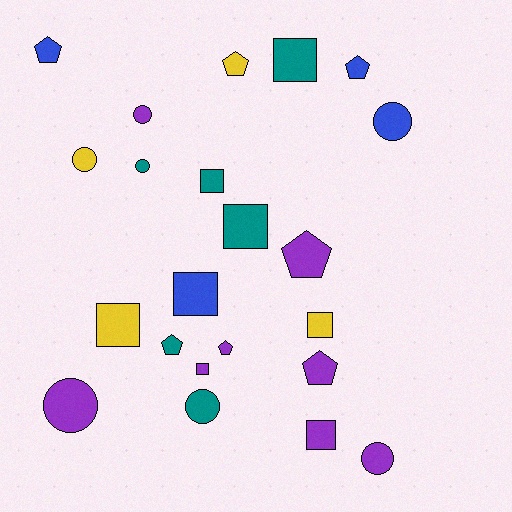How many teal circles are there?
There are 2 teal circles.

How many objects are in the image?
There are 22 objects.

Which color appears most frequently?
Purple, with 8 objects.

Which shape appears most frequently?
Square, with 8 objects.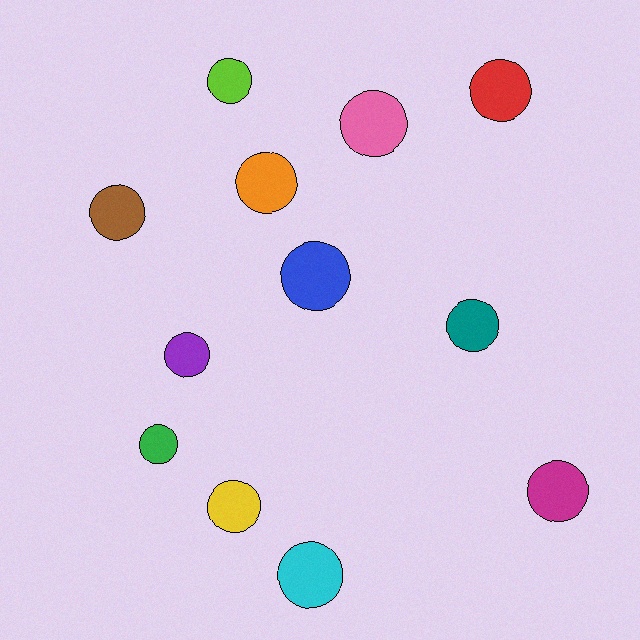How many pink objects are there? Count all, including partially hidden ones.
There is 1 pink object.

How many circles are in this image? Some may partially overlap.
There are 12 circles.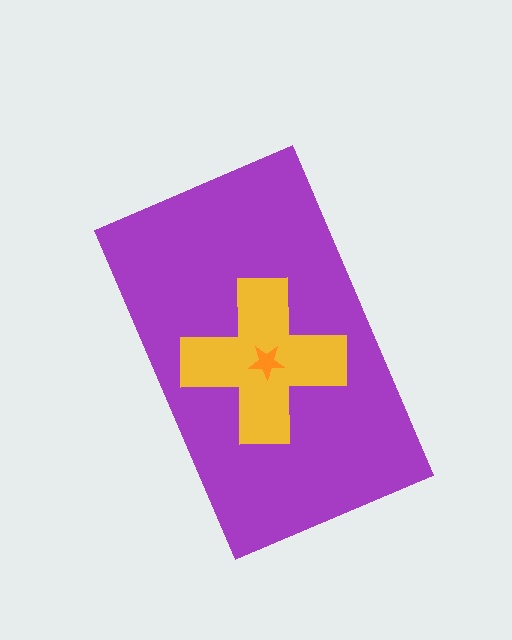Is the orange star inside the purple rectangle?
Yes.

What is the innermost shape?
The orange star.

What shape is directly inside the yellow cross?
The orange star.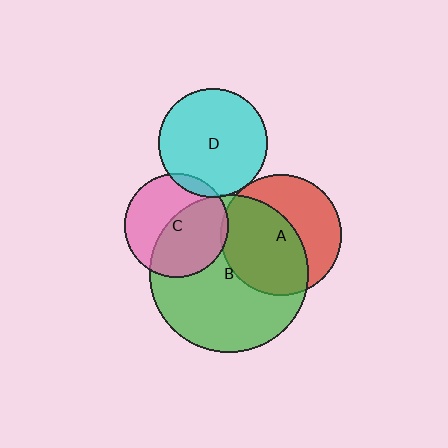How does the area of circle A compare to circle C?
Approximately 1.4 times.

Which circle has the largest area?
Circle B (green).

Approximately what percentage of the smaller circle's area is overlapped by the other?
Approximately 10%.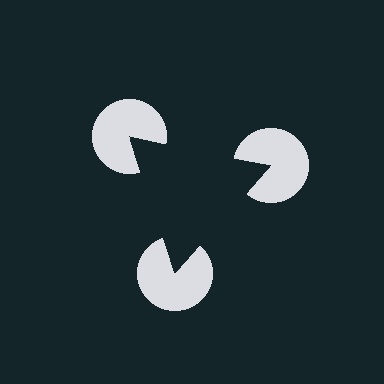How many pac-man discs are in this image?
There are 3 — one at each vertex of the illusory triangle.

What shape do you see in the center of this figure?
An illusory triangle — its edges are inferred from the aligned wedge cuts in the pac-man discs, not physically drawn.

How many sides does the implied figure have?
3 sides.